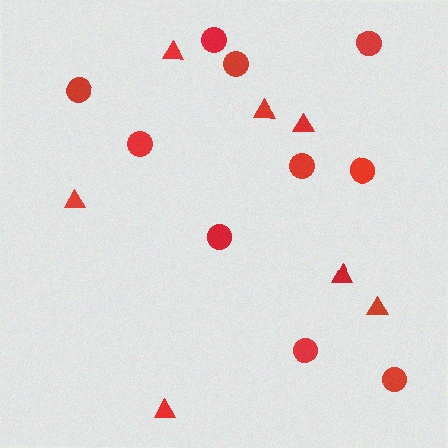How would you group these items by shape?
There are 2 groups: one group of triangles (7) and one group of circles (10).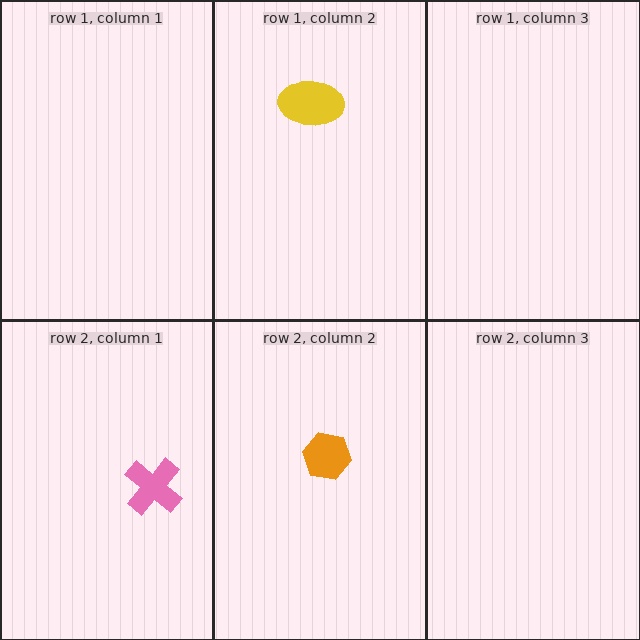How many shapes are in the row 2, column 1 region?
1.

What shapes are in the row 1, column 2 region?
The yellow ellipse.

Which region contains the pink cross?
The row 2, column 1 region.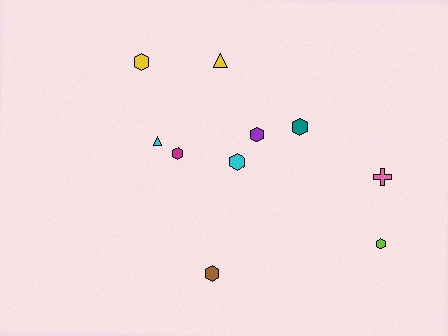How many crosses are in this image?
There is 1 cross.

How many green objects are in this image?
There are no green objects.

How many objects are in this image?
There are 10 objects.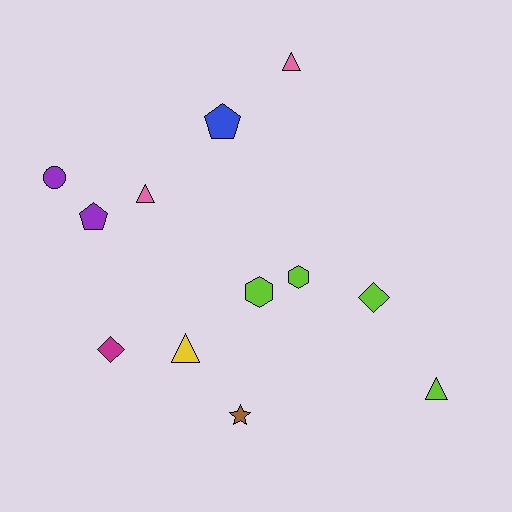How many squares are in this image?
There are no squares.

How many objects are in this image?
There are 12 objects.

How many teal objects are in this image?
There are no teal objects.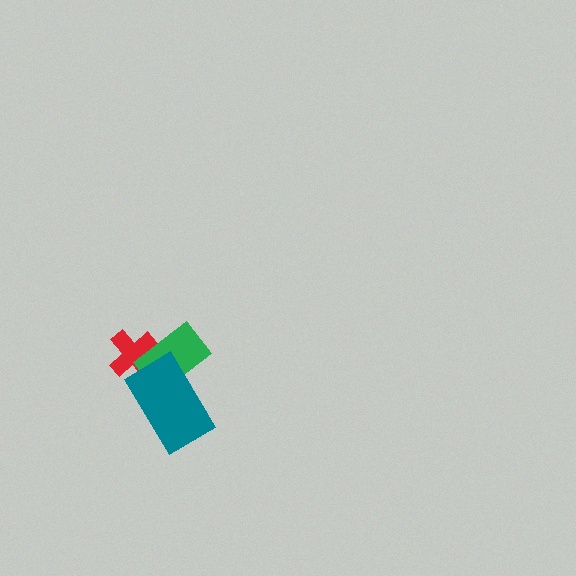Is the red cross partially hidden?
Yes, it is partially covered by another shape.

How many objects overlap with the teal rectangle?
2 objects overlap with the teal rectangle.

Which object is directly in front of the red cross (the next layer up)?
The green rectangle is directly in front of the red cross.